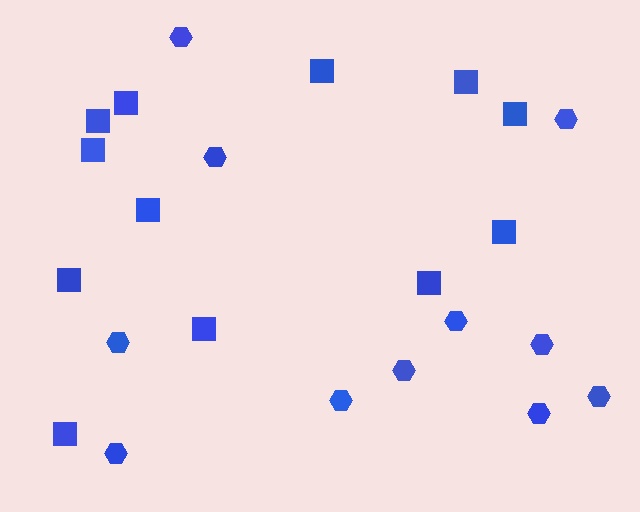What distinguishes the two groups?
There are 2 groups: one group of hexagons (11) and one group of squares (12).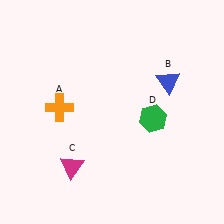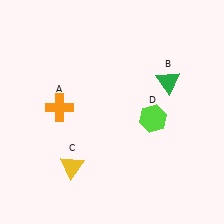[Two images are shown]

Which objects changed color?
B changed from blue to green. C changed from magenta to yellow. D changed from green to lime.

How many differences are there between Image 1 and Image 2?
There are 3 differences between the two images.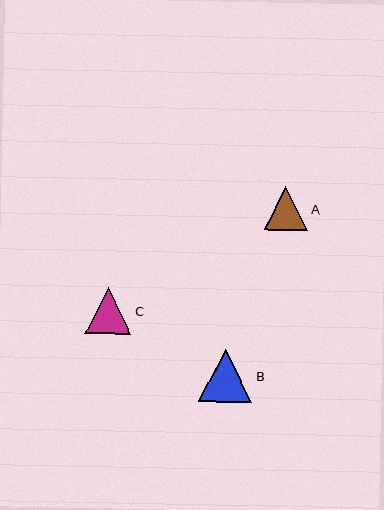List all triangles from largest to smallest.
From largest to smallest: B, C, A.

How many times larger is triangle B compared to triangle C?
Triangle B is approximately 1.2 times the size of triangle C.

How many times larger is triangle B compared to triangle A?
Triangle B is approximately 1.2 times the size of triangle A.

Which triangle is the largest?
Triangle B is the largest with a size of approximately 54 pixels.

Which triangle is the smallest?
Triangle A is the smallest with a size of approximately 43 pixels.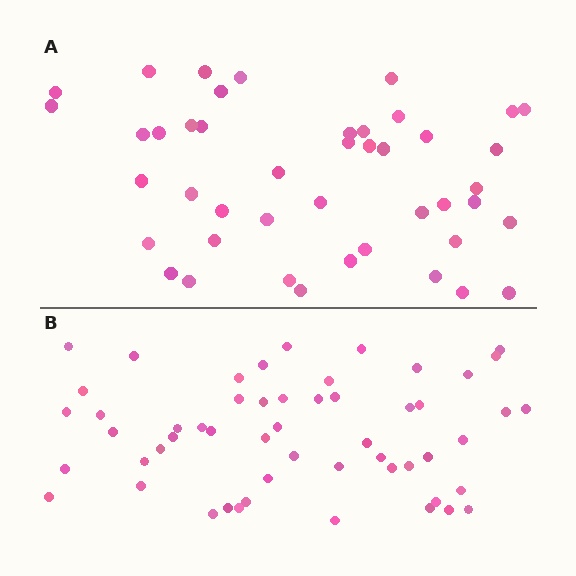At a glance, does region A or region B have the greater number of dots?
Region B (the bottom region) has more dots.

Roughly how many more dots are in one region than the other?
Region B has roughly 10 or so more dots than region A.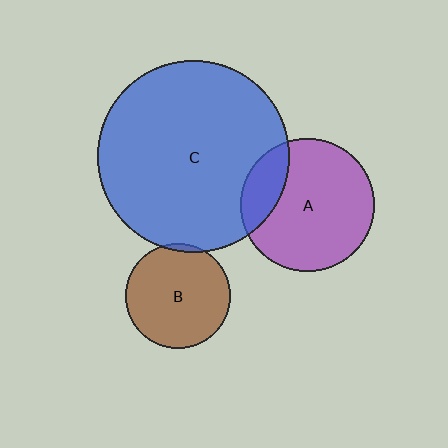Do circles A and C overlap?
Yes.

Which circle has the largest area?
Circle C (blue).